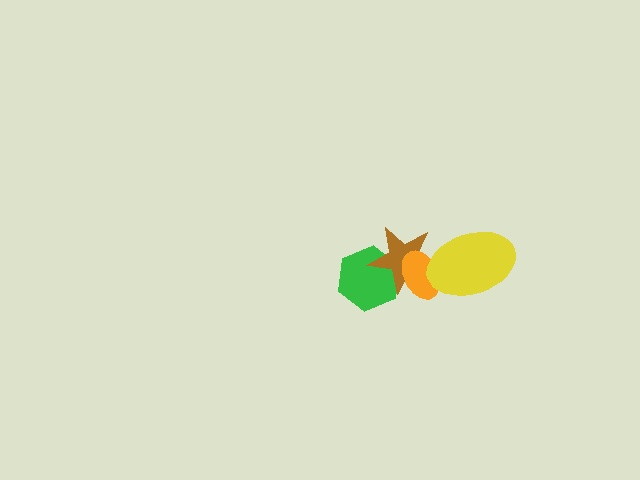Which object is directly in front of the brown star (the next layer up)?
The orange ellipse is directly in front of the brown star.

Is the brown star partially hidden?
Yes, it is partially covered by another shape.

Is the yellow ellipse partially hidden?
No, no other shape covers it.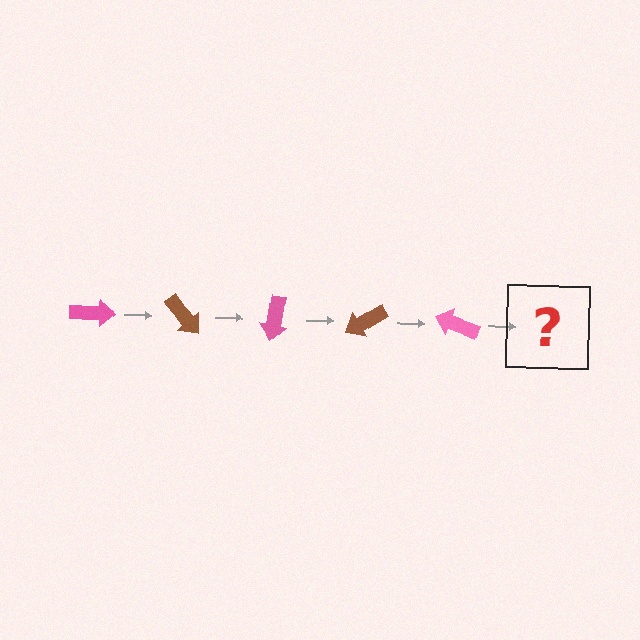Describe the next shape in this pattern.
It should be a brown arrow, rotated 250 degrees from the start.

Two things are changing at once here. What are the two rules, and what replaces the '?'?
The two rules are that it rotates 50 degrees each step and the color cycles through pink and brown. The '?' should be a brown arrow, rotated 250 degrees from the start.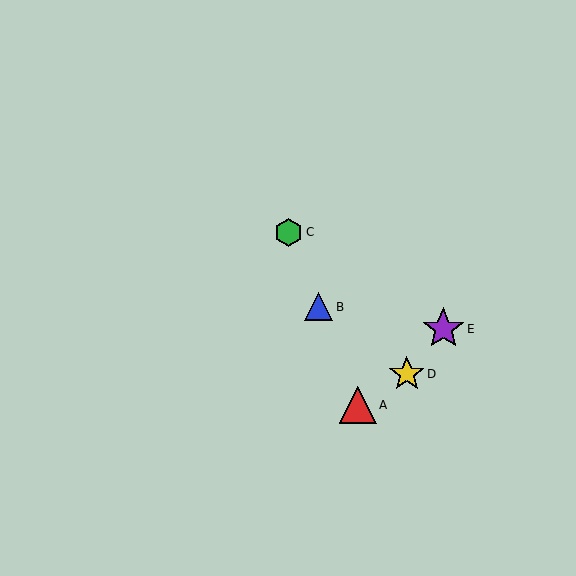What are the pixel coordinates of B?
Object B is at (318, 307).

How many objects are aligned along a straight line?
3 objects (A, B, C) are aligned along a straight line.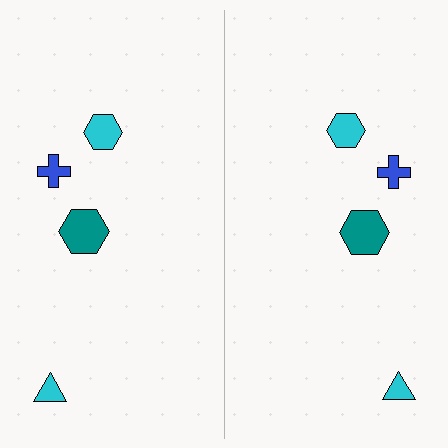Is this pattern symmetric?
Yes, this pattern has bilateral (reflection) symmetry.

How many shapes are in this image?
There are 8 shapes in this image.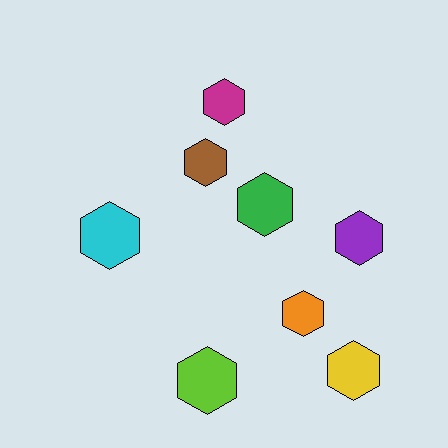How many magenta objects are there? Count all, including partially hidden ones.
There is 1 magenta object.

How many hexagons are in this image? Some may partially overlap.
There are 8 hexagons.